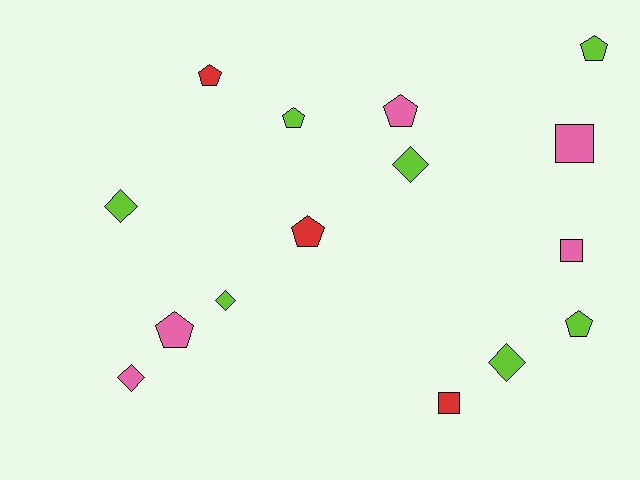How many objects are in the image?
There are 15 objects.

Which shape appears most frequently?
Pentagon, with 7 objects.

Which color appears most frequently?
Lime, with 7 objects.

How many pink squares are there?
There are 2 pink squares.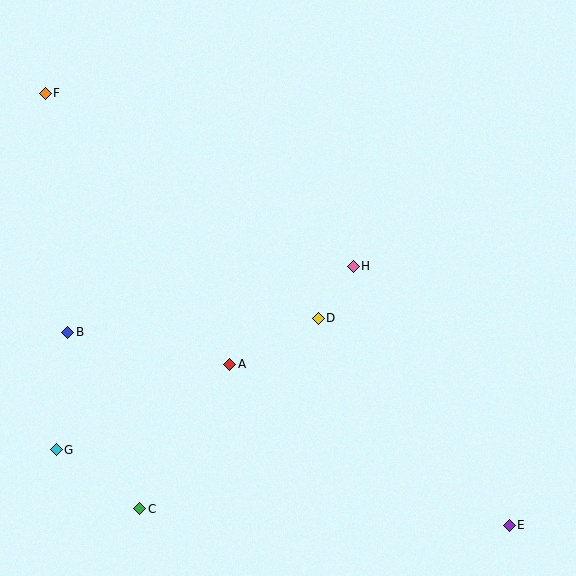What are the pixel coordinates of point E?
Point E is at (509, 525).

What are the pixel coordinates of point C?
Point C is at (140, 509).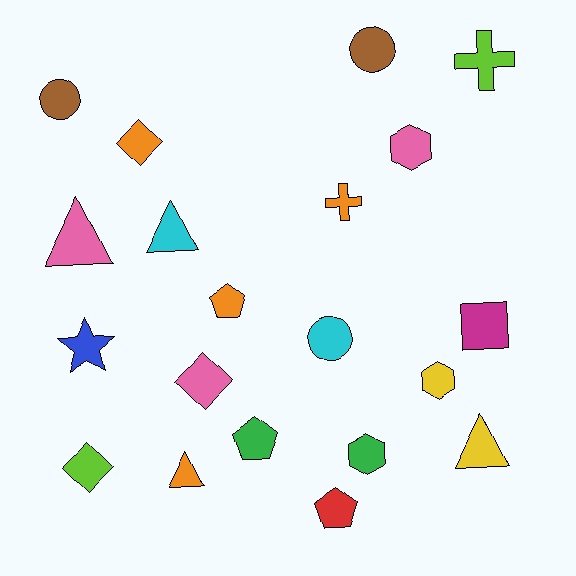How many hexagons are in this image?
There are 3 hexagons.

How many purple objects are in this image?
There are no purple objects.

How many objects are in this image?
There are 20 objects.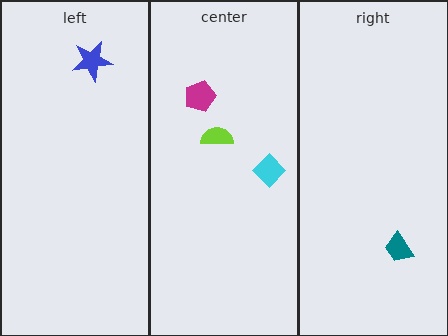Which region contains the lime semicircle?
The center region.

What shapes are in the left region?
The blue star.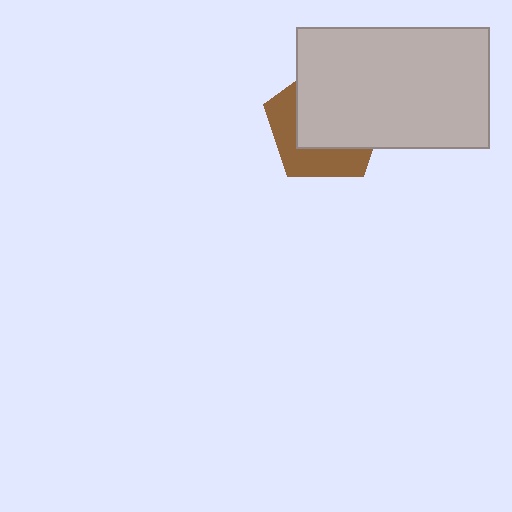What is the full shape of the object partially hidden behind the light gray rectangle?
The partially hidden object is a brown pentagon.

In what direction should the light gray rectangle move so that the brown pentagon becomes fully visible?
The light gray rectangle should move toward the upper-right. That is the shortest direction to clear the overlap and leave the brown pentagon fully visible.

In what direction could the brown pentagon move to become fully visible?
The brown pentagon could move toward the lower-left. That would shift it out from behind the light gray rectangle entirely.